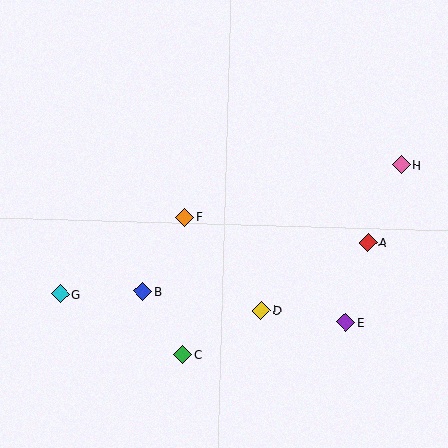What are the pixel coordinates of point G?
Point G is at (60, 294).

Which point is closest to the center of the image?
Point F at (185, 217) is closest to the center.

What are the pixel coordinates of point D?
Point D is at (261, 310).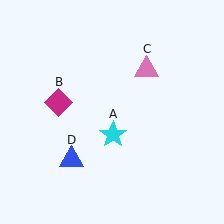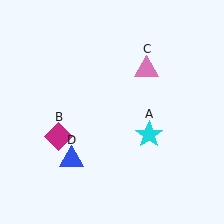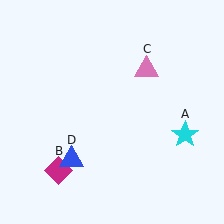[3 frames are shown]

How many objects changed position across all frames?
2 objects changed position: cyan star (object A), magenta diamond (object B).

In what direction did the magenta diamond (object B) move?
The magenta diamond (object B) moved down.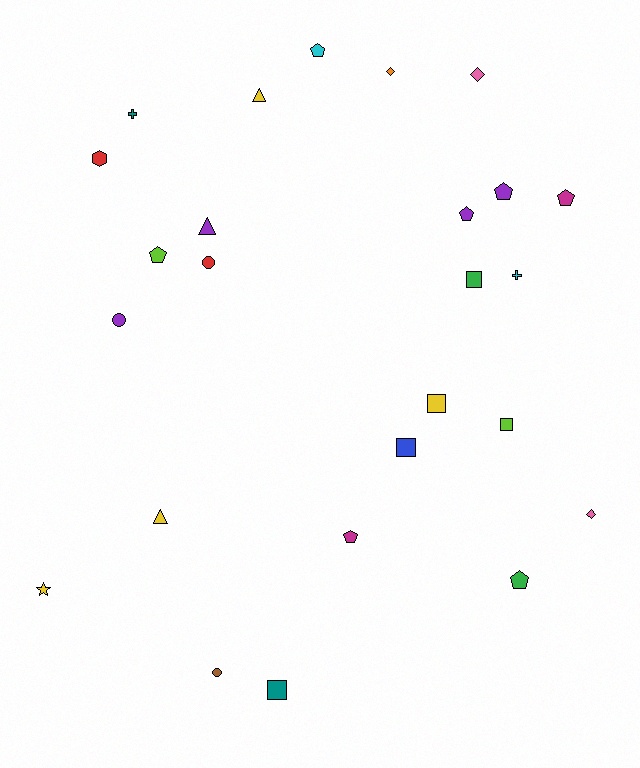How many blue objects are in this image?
There is 1 blue object.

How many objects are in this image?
There are 25 objects.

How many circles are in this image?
There are 3 circles.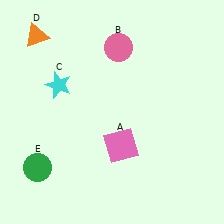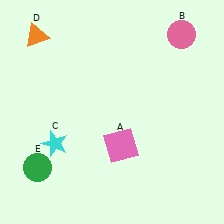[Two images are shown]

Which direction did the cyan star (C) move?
The cyan star (C) moved down.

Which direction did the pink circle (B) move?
The pink circle (B) moved right.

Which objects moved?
The objects that moved are: the pink circle (B), the cyan star (C).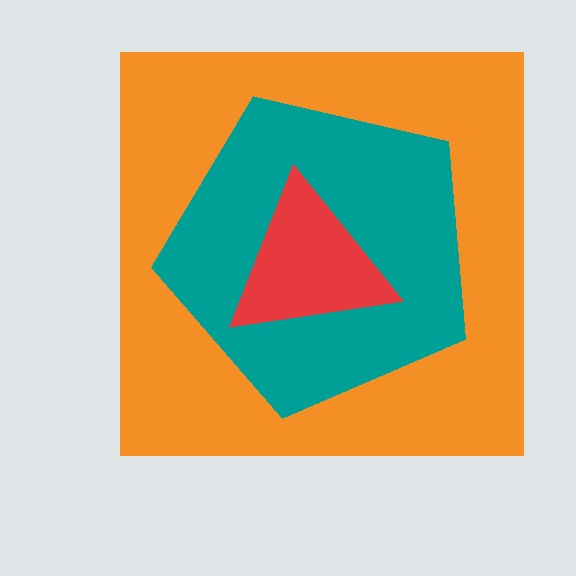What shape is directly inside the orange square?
The teal pentagon.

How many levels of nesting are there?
3.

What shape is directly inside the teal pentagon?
The red triangle.